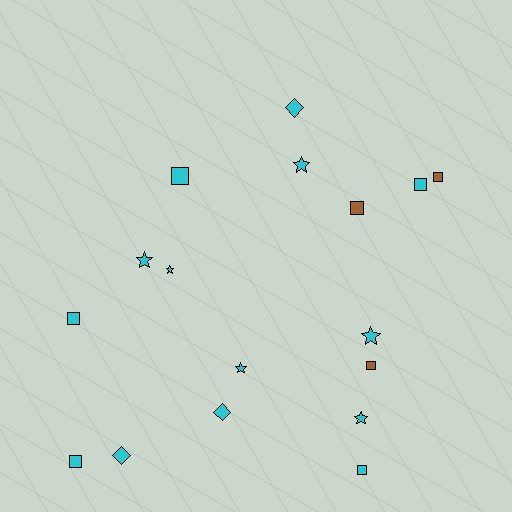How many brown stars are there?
There are no brown stars.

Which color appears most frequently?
Cyan, with 14 objects.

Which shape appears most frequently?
Square, with 8 objects.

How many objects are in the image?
There are 17 objects.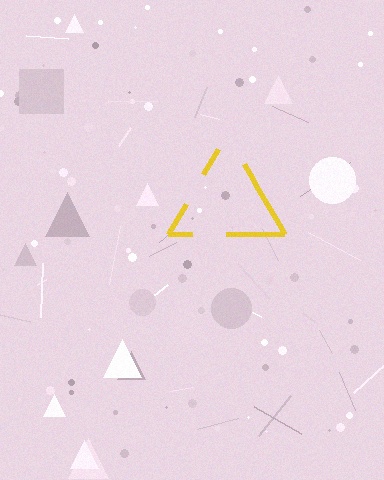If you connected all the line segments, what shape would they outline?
They would outline a triangle.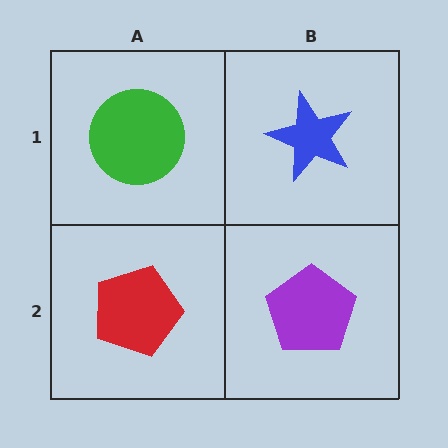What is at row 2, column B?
A purple pentagon.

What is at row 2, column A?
A red pentagon.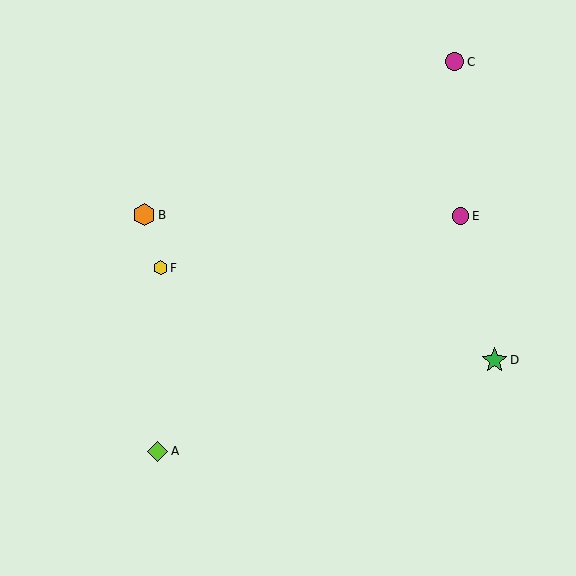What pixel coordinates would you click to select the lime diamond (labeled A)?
Click at (158, 451) to select the lime diamond A.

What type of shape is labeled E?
Shape E is a magenta circle.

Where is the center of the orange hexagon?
The center of the orange hexagon is at (144, 215).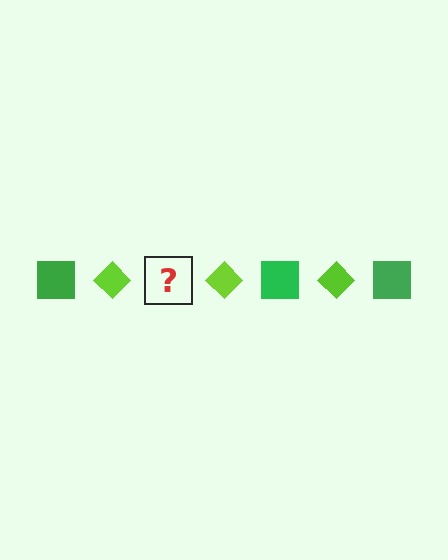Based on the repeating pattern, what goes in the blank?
The blank should be a green square.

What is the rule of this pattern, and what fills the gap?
The rule is that the pattern alternates between green square and lime diamond. The gap should be filled with a green square.